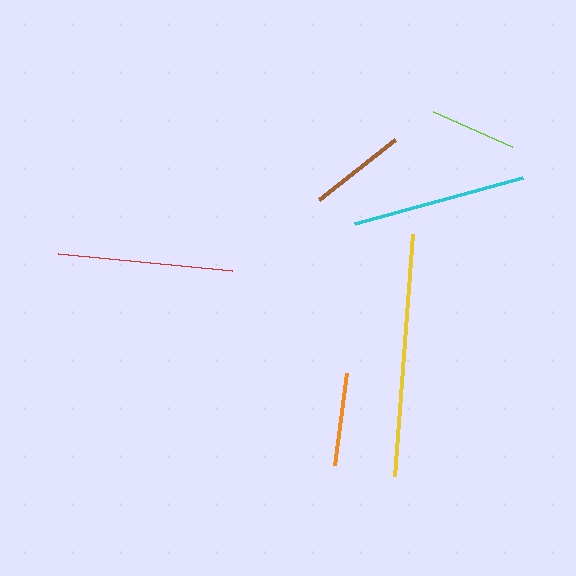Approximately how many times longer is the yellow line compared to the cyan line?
The yellow line is approximately 1.4 times the length of the cyan line.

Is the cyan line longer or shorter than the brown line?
The cyan line is longer than the brown line.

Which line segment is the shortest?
The lime line is the shortest at approximately 86 pixels.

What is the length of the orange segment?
The orange segment is approximately 93 pixels long.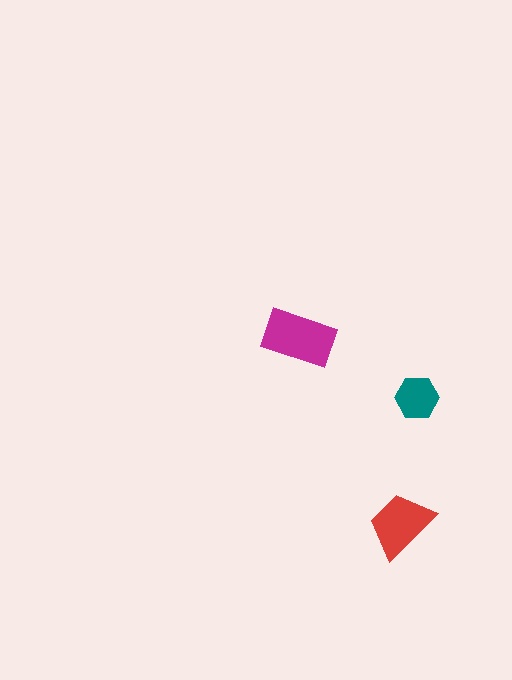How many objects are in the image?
There are 3 objects in the image.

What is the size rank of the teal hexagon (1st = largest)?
3rd.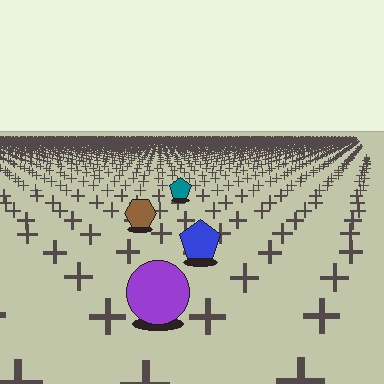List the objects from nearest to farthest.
From nearest to farthest: the purple circle, the blue pentagon, the brown hexagon, the teal pentagon.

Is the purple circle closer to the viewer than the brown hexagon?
Yes. The purple circle is closer — you can tell from the texture gradient: the ground texture is coarser near it.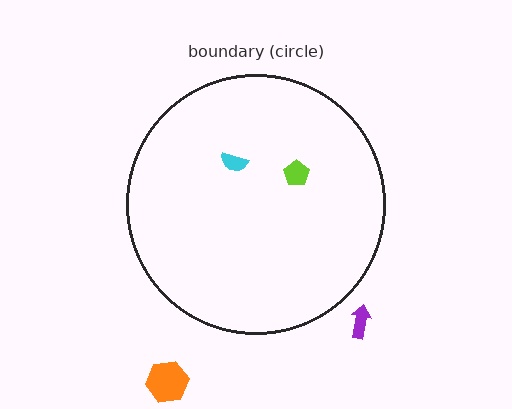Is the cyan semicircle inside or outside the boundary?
Inside.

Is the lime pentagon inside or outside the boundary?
Inside.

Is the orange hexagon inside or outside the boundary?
Outside.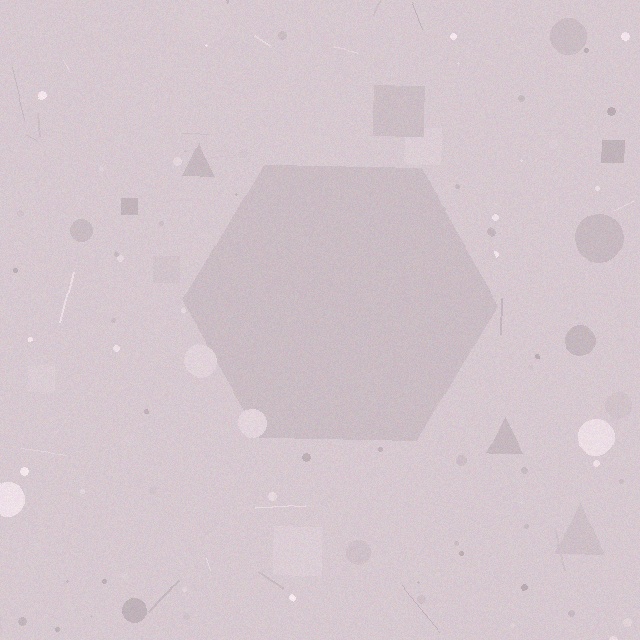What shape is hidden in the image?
A hexagon is hidden in the image.